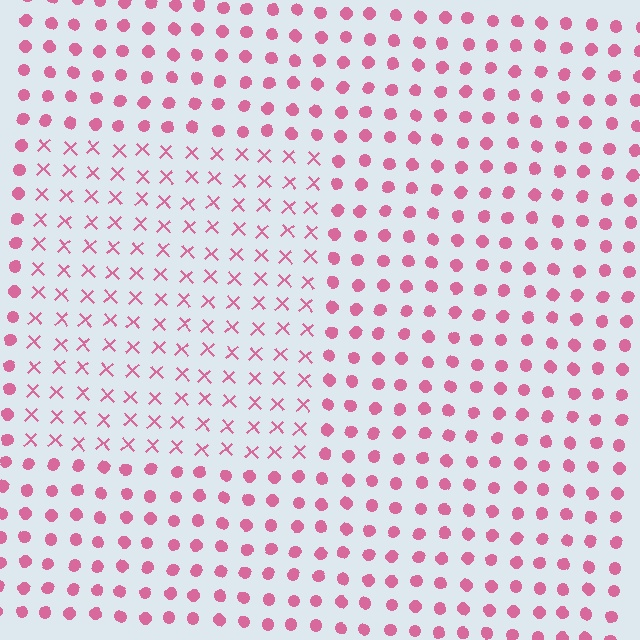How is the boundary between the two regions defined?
The boundary is defined by a change in element shape: X marks inside vs. circles outside. All elements share the same color and spacing.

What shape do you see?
I see a rectangle.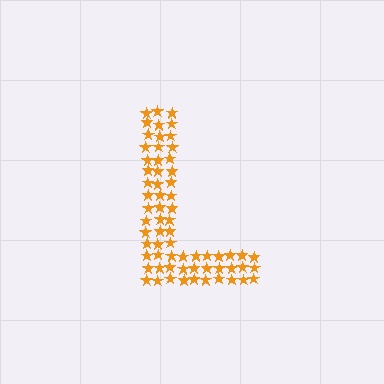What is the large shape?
The large shape is the letter L.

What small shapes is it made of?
It is made of small stars.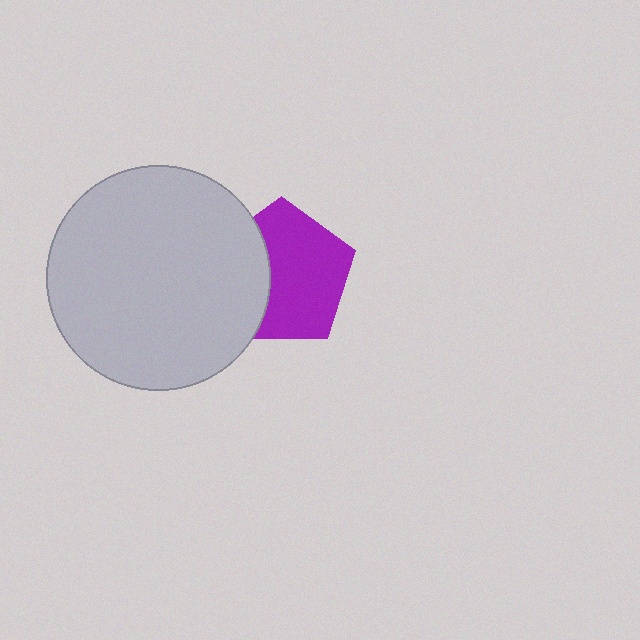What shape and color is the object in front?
The object in front is a light gray circle.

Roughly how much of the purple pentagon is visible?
Most of it is visible (roughly 65%).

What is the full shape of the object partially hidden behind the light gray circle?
The partially hidden object is a purple pentagon.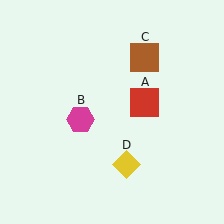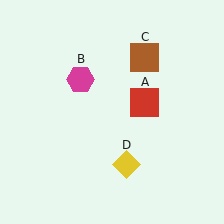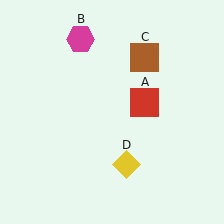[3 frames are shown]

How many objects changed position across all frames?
1 object changed position: magenta hexagon (object B).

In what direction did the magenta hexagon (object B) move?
The magenta hexagon (object B) moved up.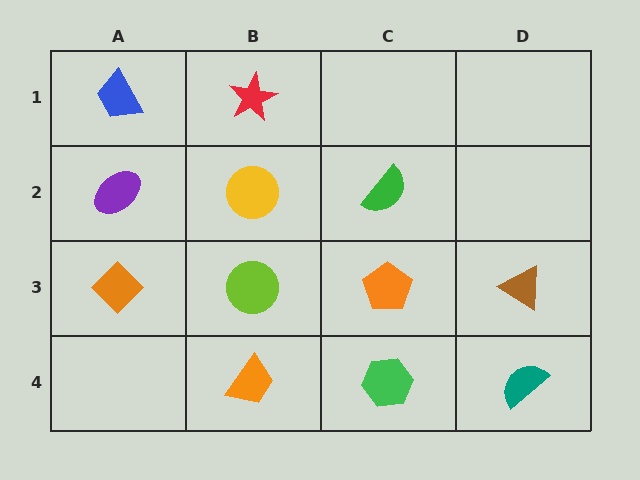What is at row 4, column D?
A teal semicircle.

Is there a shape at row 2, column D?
No, that cell is empty.